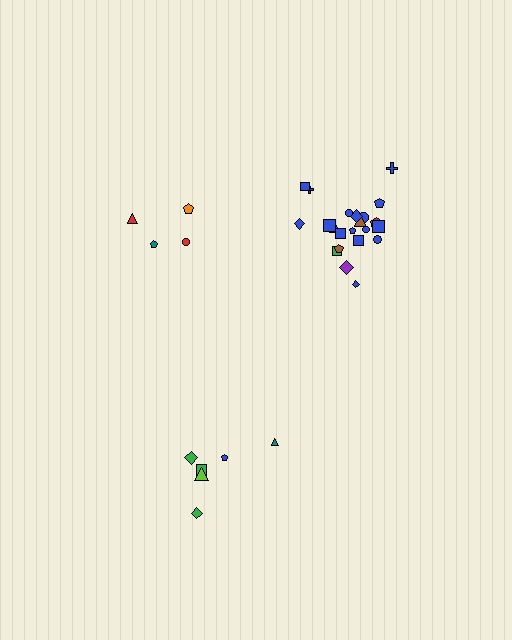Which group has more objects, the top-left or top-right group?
The top-right group.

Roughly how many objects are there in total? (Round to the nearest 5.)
Roughly 30 objects in total.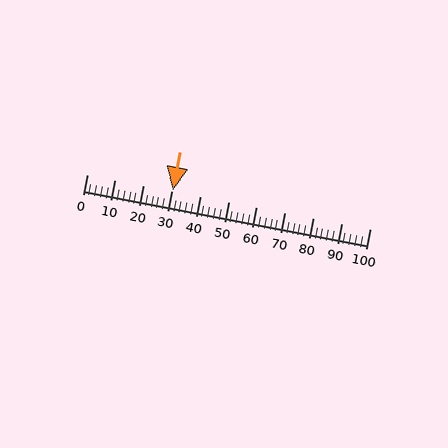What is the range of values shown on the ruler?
The ruler shows values from 0 to 100.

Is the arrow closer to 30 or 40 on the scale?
The arrow is closer to 30.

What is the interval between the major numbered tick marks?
The major tick marks are spaced 10 units apart.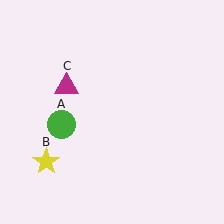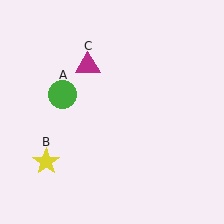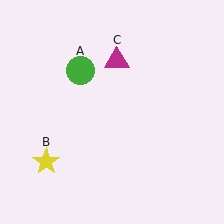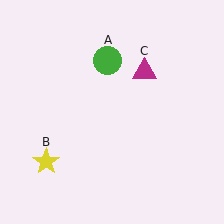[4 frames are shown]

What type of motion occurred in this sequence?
The green circle (object A), magenta triangle (object C) rotated clockwise around the center of the scene.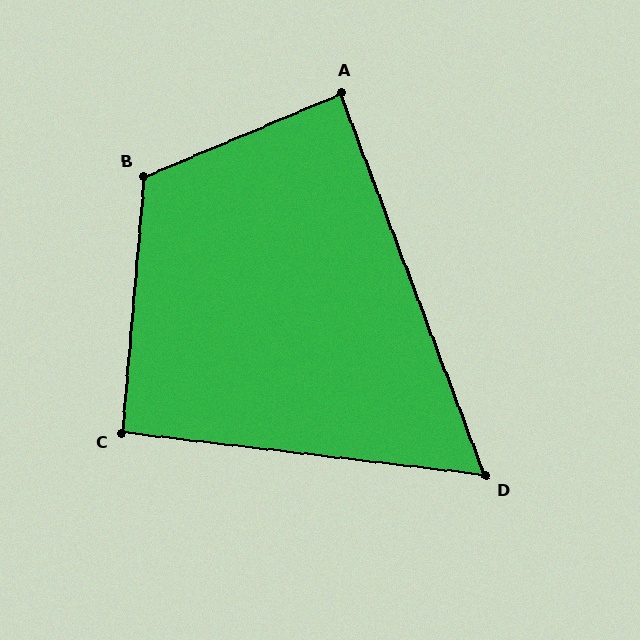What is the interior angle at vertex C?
Approximately 92 degrees (approximately right).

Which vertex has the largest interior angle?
B, at approximately 117 degrees.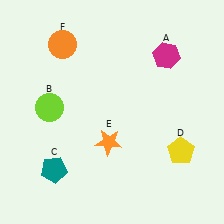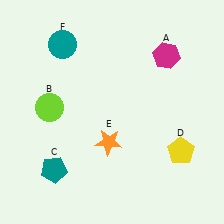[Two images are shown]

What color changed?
The circle (F) changed from orange in Image 1 to teal in Image 2.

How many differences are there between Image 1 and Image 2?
There is 1 difference between the two images.